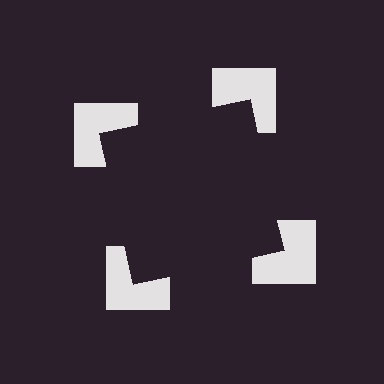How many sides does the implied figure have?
4 sides.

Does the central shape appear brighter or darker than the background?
It typically appears slightly darker than the background, even though no actual brightness change is drawn.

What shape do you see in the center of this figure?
An illusory square — its edges are inferred from the aligned wedge cuts in the notched squares, not physically drawn.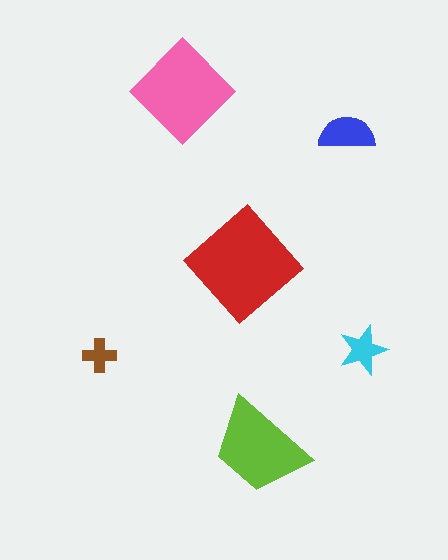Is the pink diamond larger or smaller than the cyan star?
Larger.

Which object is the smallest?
The brown cross.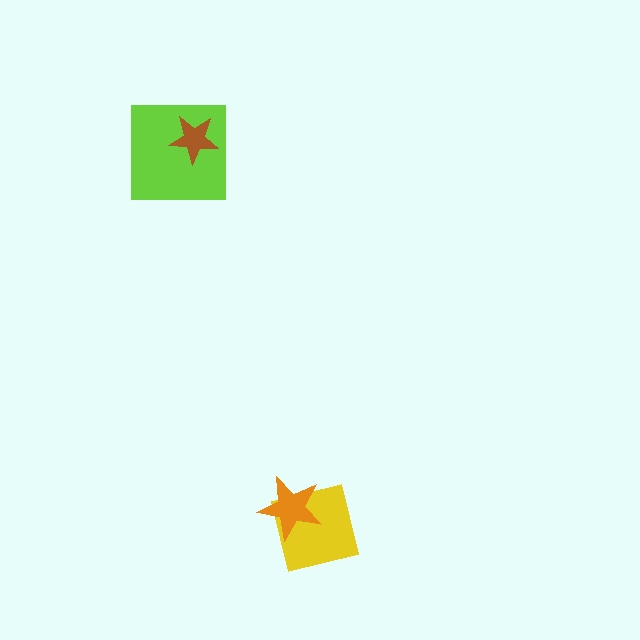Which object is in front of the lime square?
The brown star is in front of the lime square.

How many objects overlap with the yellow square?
1 object overlaps with the yellow square.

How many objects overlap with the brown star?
1 object overlaps with the brown star.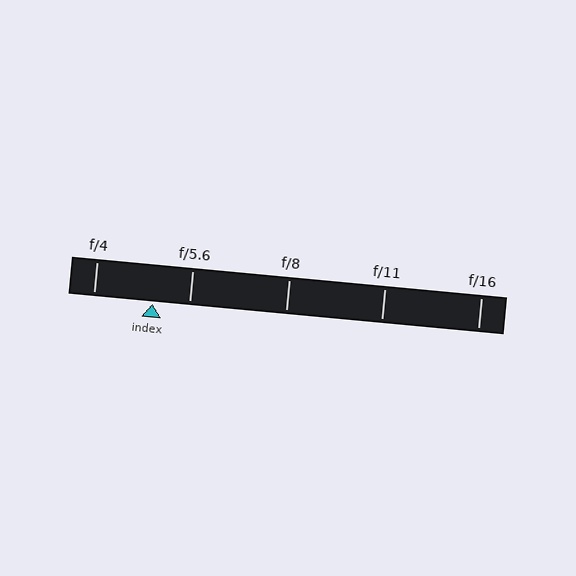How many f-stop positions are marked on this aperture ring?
There are 5 f-stop positions marked.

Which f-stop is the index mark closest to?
The index mark is closest to f/5.6.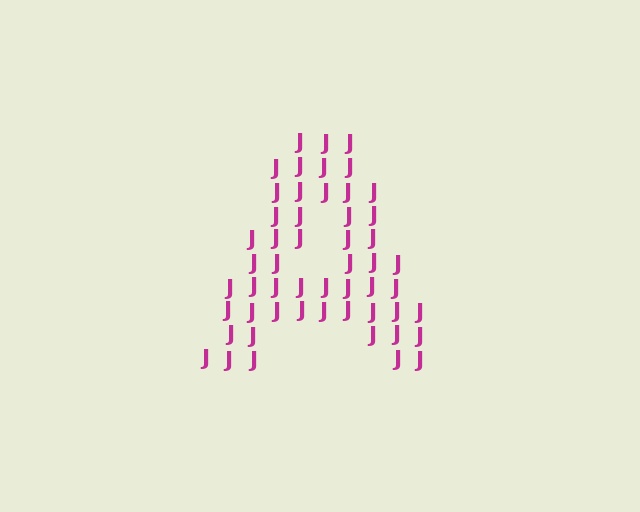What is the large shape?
The large shape is the letter A.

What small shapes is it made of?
It is made of small letter J's.